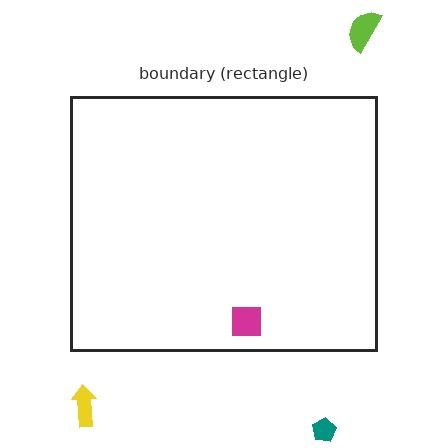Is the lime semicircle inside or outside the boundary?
Outside.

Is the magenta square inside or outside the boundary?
Inside.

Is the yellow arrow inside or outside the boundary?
Outside.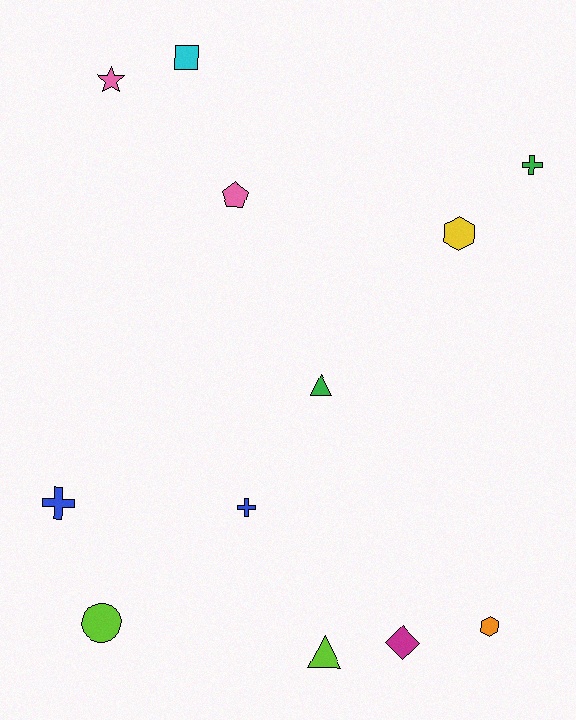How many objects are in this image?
There are 12 objects.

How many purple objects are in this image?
There are no purple objects.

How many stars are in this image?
There is 1 star.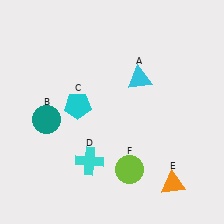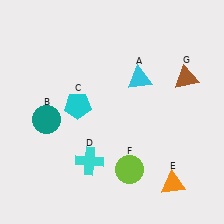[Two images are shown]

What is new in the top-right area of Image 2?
A brown triangle (G) was added in the top-right area of Image 2.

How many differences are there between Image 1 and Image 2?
There is 1 difference between the two images.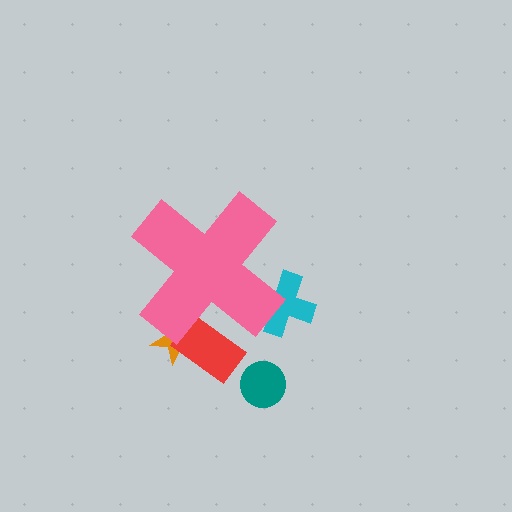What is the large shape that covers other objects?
A pink cross.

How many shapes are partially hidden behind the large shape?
3 shapes are partially hidden.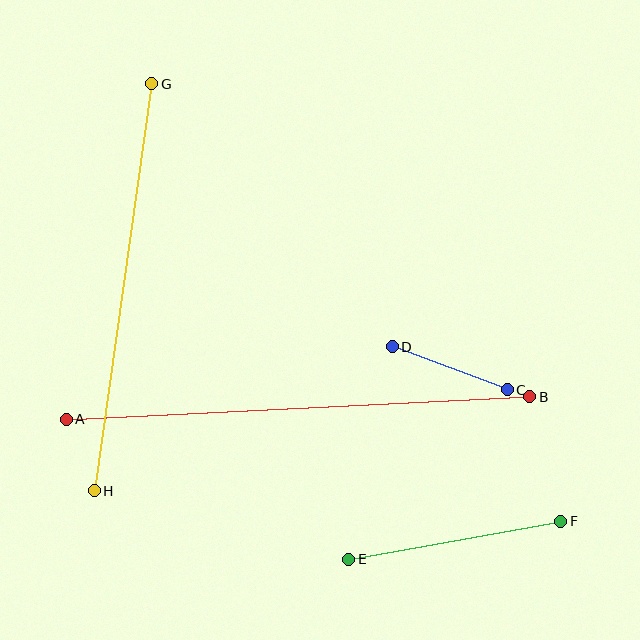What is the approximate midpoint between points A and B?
The midpoint is at approximately (298, 408) pixels.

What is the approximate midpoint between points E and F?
The midpoint is at approximately (455, 540) pixels.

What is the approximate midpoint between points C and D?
The midpoint is at approximately (450, 368) pixels.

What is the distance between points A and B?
The distance is approximately 464 pixels.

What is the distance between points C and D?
The distance is approximately 123 pixels.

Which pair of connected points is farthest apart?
Points A and B are farthest apart.